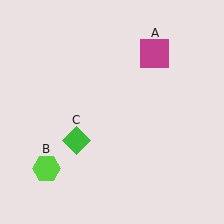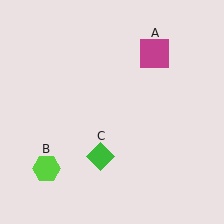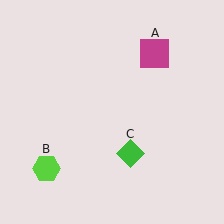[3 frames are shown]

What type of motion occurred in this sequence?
The green diamond (object C) rotated counterclockwise around the center of the scene.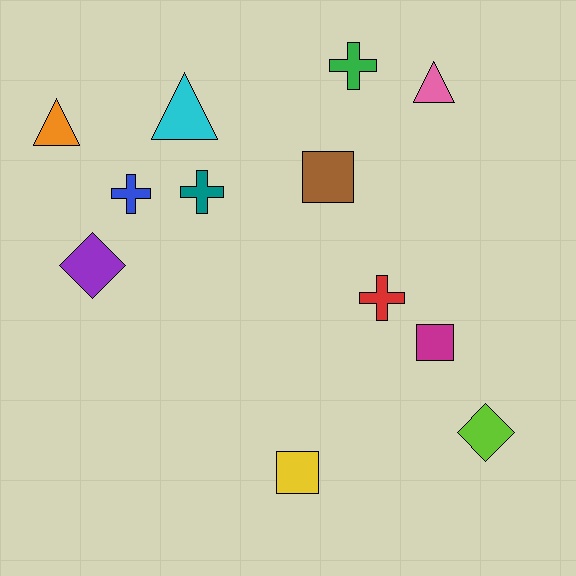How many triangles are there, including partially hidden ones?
There are 3 triangles.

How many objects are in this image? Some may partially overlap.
There are 12 objects.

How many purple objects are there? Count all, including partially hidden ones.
There is 1 purple object.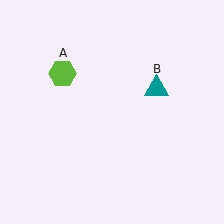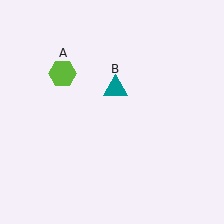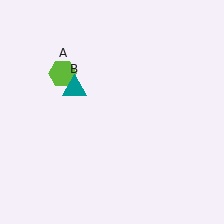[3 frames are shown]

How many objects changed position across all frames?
1 object changed position: teal triangle (object B).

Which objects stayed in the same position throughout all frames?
Lime hexagon (object A) remained stationary.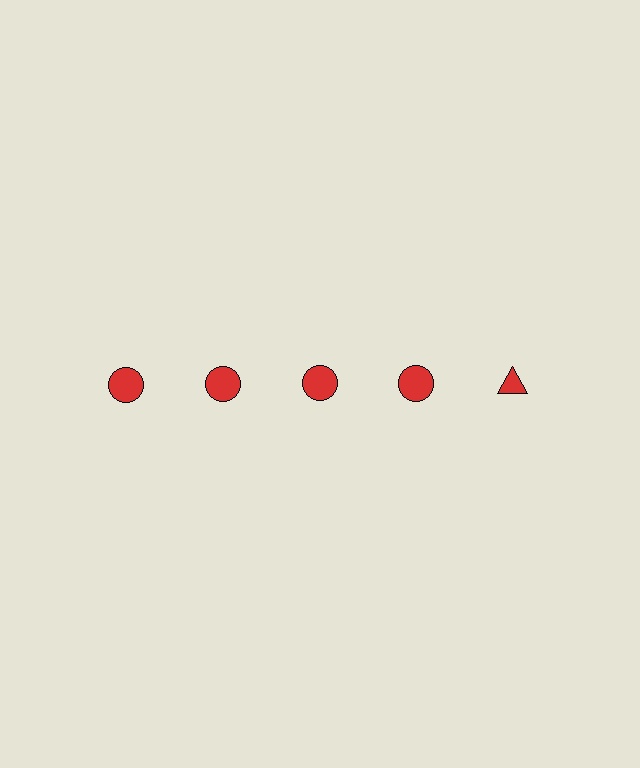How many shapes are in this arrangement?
There are 5 shapes arranged in a grid pattern.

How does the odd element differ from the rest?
It has a different shape: triangle instead of circle.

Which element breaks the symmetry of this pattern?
The red triangle in the top row, rightmost column breaks the symmetry. All other shapes are red circles.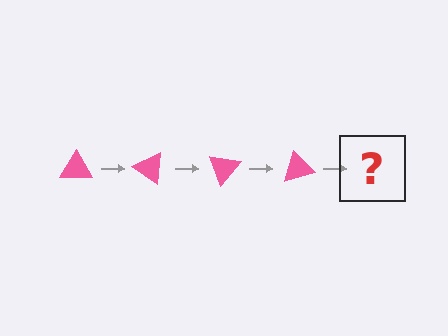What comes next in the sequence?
The next element should be a pink triangle rotated 140 degrees.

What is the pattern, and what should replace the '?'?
The pattern is that the triangle rotates 35 degrees each step. The '?' should be a pink triangle rotated 140 degrees.